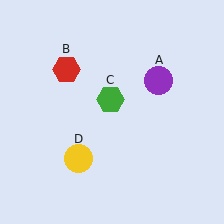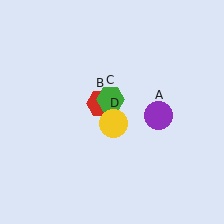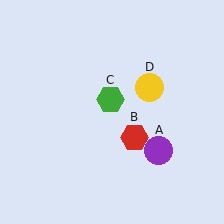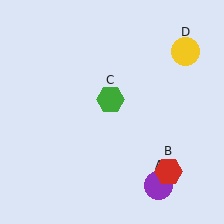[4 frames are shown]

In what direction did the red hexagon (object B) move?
The red hexagon (object B) moved down and to the right.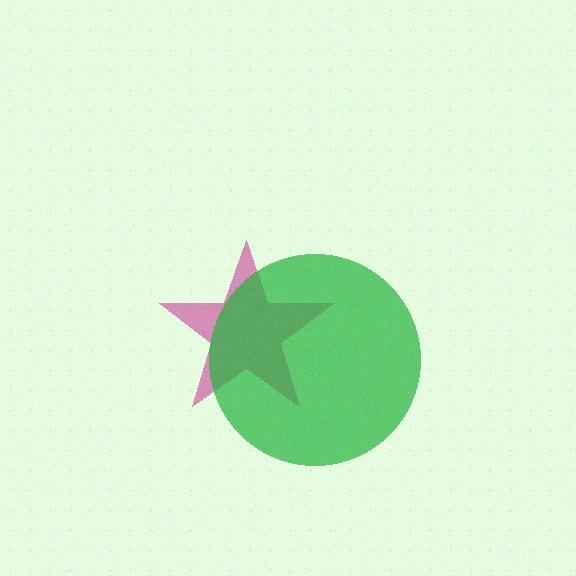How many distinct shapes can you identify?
There are 2 distinct shapes: a magenta star, a green circle.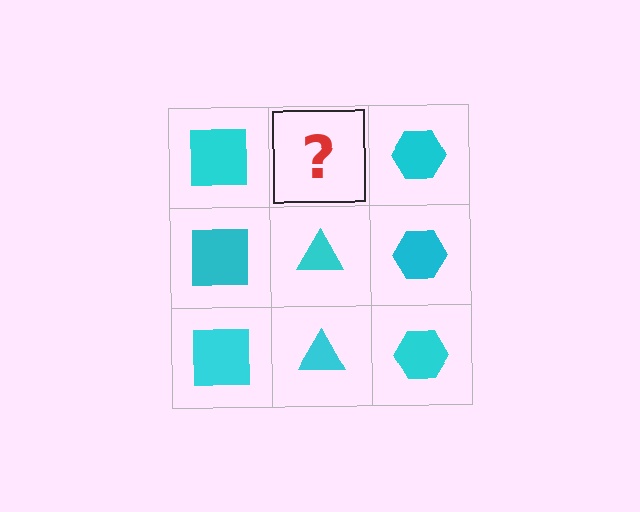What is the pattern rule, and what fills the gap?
The rule is that each column has a consistent shape. The gap should be filled with a cyan triangle.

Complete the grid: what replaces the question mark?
The question mark should be replaced with a cyan triangle.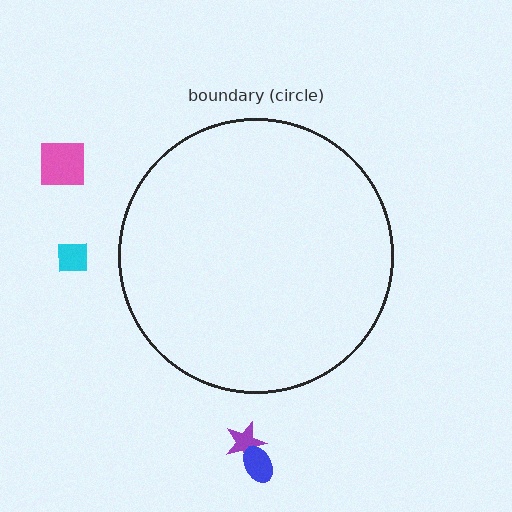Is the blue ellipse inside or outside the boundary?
Outside.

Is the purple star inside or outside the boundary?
Outside.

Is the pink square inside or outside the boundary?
Outside.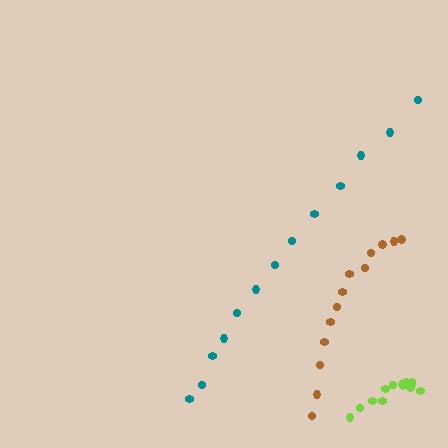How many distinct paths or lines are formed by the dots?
There are 3 distinct paths.